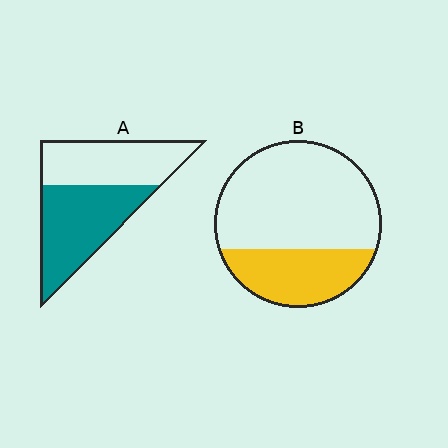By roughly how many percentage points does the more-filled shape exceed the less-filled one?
By roughly 20 percentage points (A over B).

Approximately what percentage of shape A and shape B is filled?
A is approximately 55% and B is approximately 30%.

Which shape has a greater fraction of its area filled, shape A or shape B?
Shape A.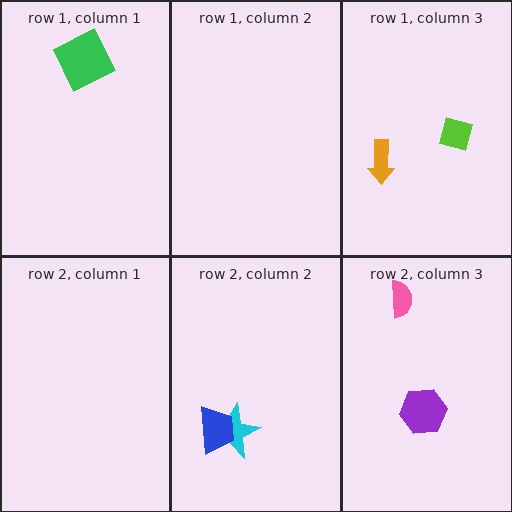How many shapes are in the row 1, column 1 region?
1.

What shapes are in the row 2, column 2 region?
The cyan star, the blue trapezoid.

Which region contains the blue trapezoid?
The row 2, column 2 region.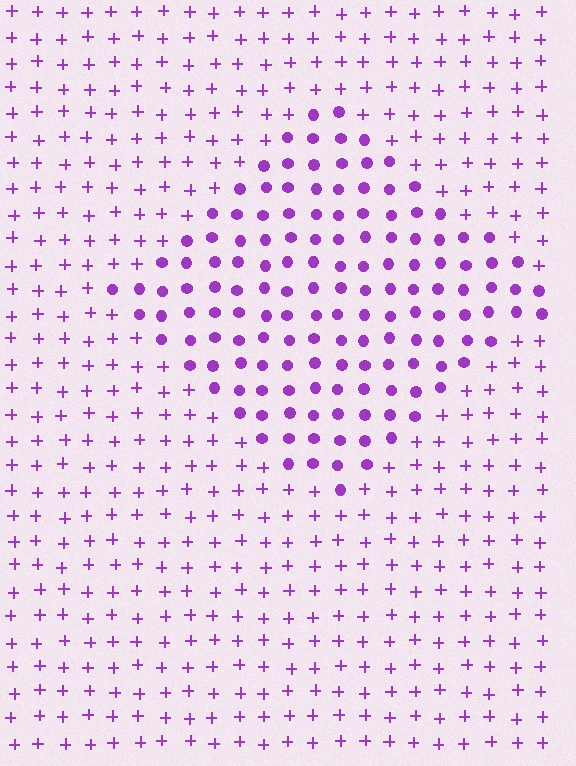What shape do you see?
I see a diamond.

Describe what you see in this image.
The image is filled with small purple elements arranged in a uniform grid. A diamond-shaped region contains circles, while the surrounding area contains plus signs. The boundary is defined purely by the change in element shape.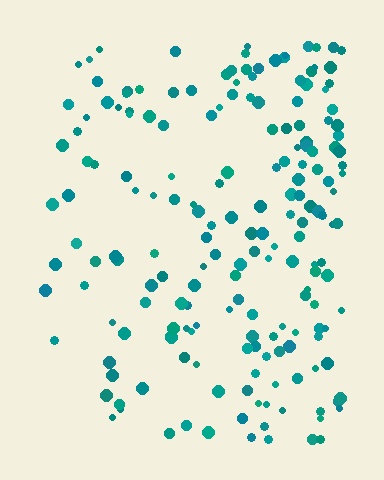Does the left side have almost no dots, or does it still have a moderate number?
Still a moderate number, just noticeably fewer than the right.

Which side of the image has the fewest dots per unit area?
The left.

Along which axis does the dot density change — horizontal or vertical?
Horizontal.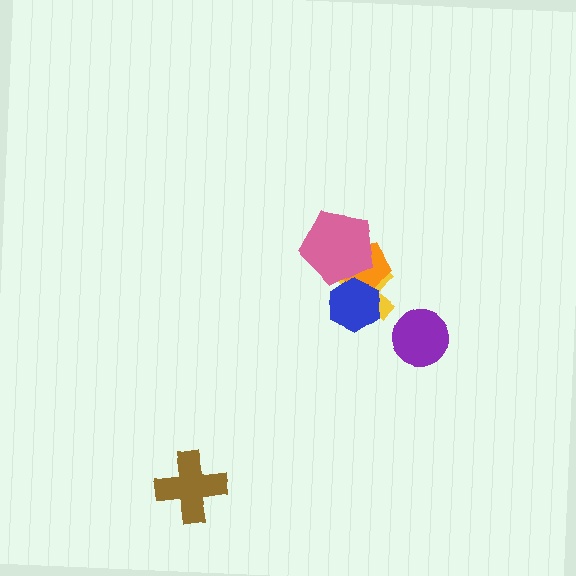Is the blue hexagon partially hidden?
Yes, it is partially covered by another shape.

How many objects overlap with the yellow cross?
3 objects overlap with the yellow cross.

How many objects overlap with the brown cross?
0 objects overlap with the brown cross.